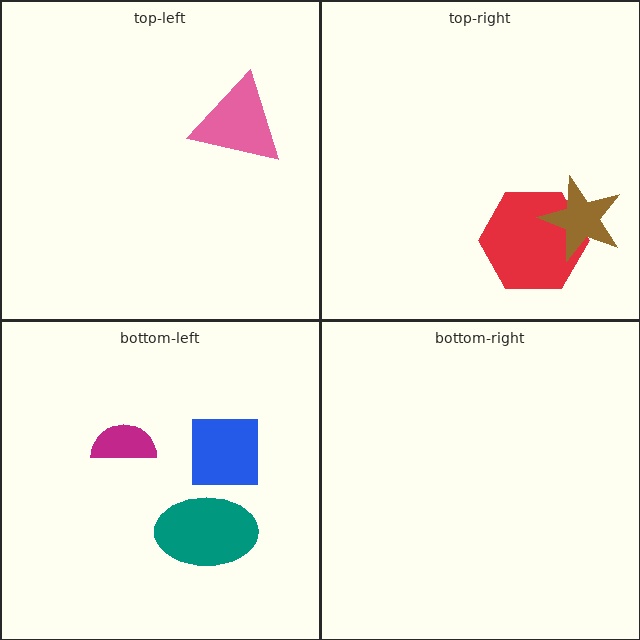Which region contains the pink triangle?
The top-left region.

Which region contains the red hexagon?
The top-right region.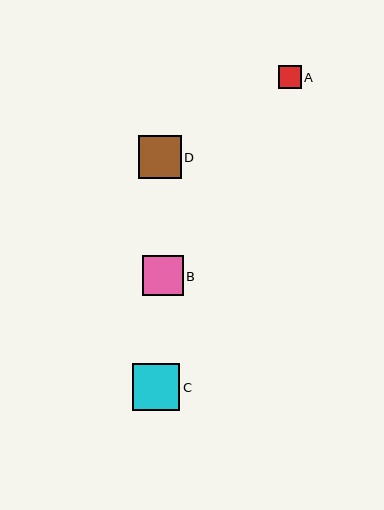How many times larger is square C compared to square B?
Square C is approximately 1.2 times the size of square B.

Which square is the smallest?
Square A is the smallest with a size of approximately 23 pixels.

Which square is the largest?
Square C is the largest with a size of approximately 47 pixels.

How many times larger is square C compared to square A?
Square C is approximately 2.1 times the size of square A.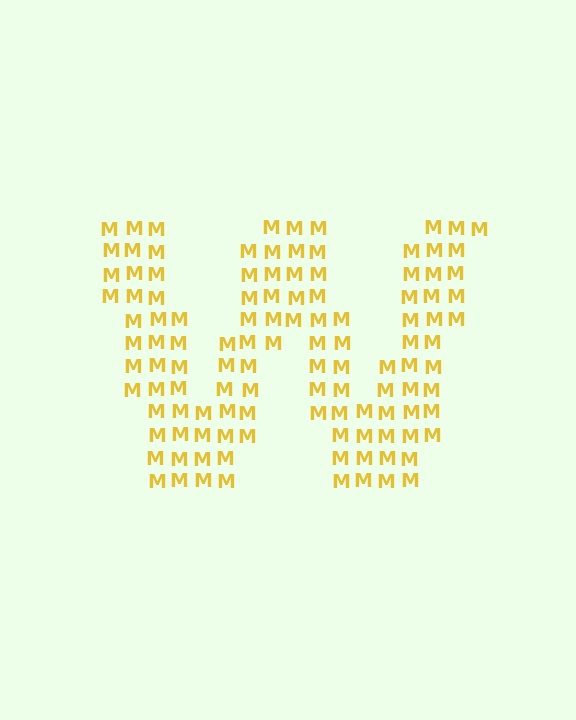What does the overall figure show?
The overall figure shows the letter W.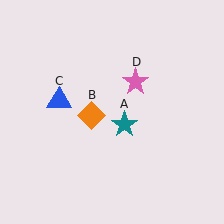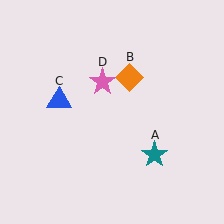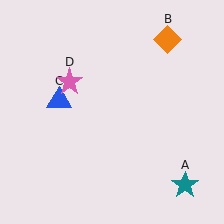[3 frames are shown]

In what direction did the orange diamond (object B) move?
The orange diamond (object B) moved up and to the right.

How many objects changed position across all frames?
3 objects changed position: teal star (object A), orange diamond (object B), pink star (object D).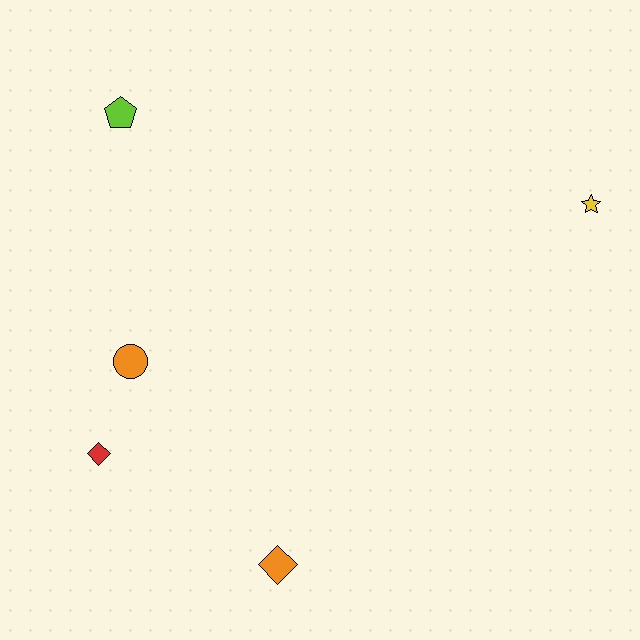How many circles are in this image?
There is 1 circle.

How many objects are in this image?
There are 5 objects.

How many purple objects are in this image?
There are no purple objects.